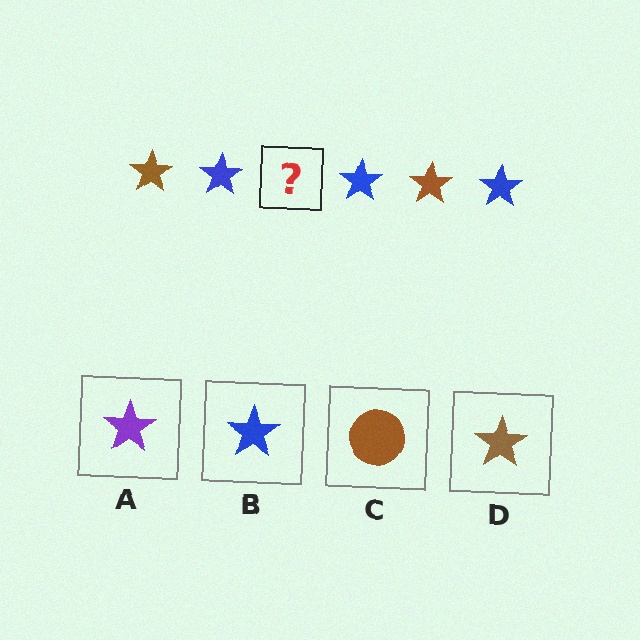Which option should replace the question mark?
Option D.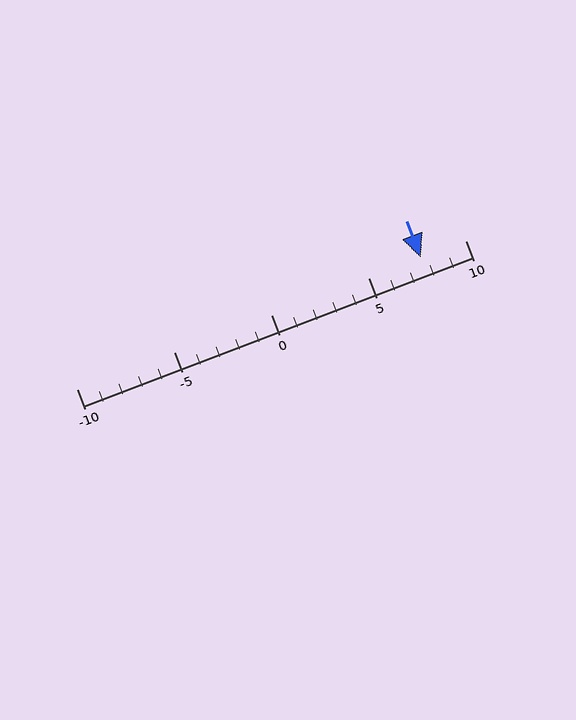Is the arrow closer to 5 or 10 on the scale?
The arrow is closer to 10.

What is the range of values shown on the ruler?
The ruler shows values from -10 to 10.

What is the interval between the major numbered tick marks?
The major tick marks are spaced 5 units apart.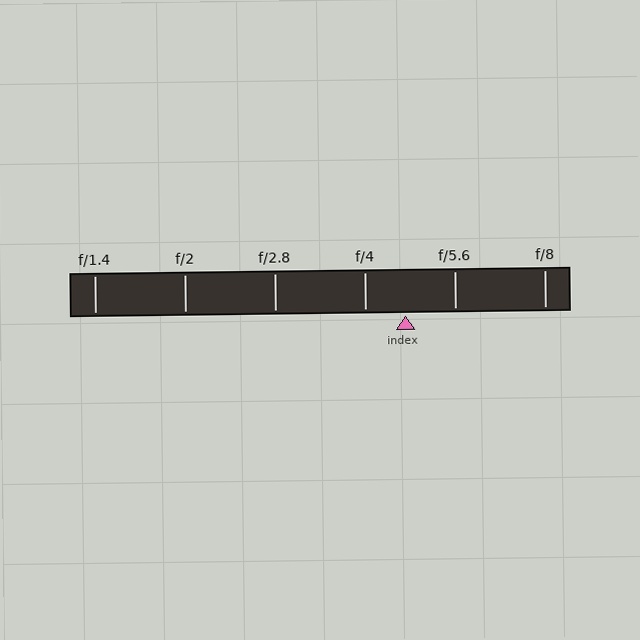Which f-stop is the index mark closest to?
The index mark is closest to f/4.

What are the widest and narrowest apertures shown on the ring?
The widest aperture shown is f/1.4 and the narrowest is f/8.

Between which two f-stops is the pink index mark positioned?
The index mark is between f/4 and f/5.6.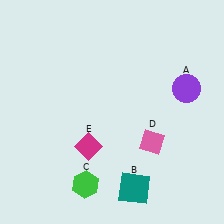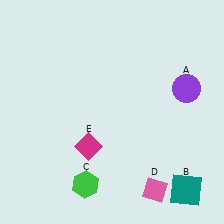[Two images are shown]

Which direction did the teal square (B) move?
The teal square (B) moved right.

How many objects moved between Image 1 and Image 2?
2 objects moved between the two images.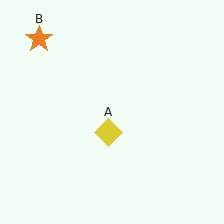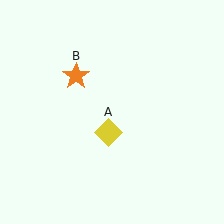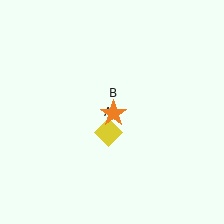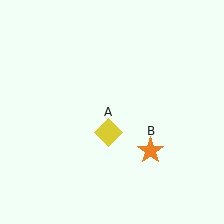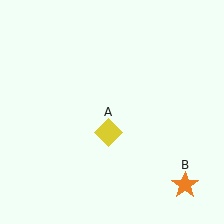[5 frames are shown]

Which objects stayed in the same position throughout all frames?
Yellow diamond (object A) remained stationary.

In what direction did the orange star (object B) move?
The orange star (object B) moved down and to the right.